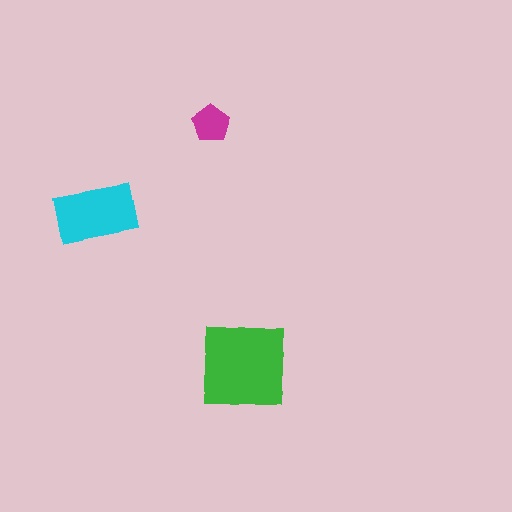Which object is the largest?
The green square.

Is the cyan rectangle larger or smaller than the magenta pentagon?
Larger.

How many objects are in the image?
There are 3 objects in the image.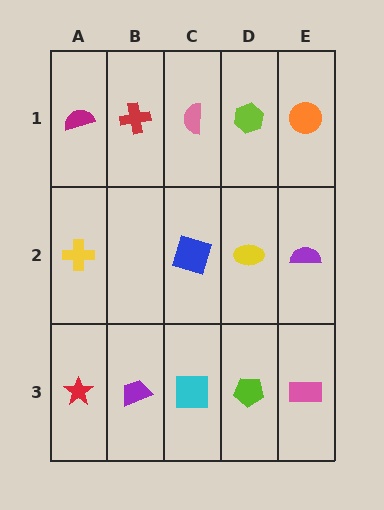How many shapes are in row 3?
5 shapes.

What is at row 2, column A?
A yellow cross.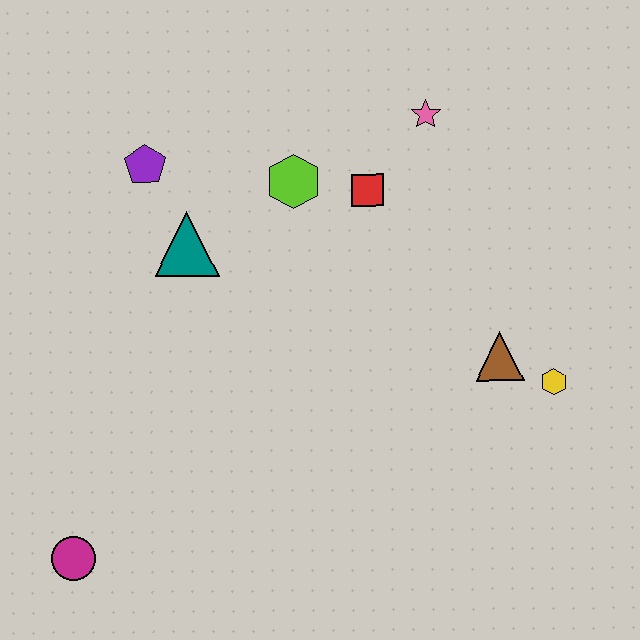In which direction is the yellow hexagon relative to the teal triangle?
The yellow hexagon is to the right of the teal triangle.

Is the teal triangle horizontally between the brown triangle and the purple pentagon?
Yes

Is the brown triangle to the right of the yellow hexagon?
No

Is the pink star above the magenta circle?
Yes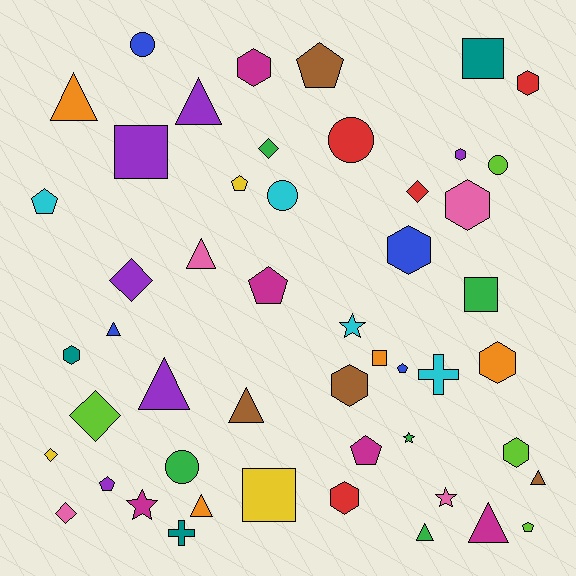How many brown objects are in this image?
There are 4 brown objects.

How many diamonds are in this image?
There are 6 diamonds.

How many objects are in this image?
There are 50 objects.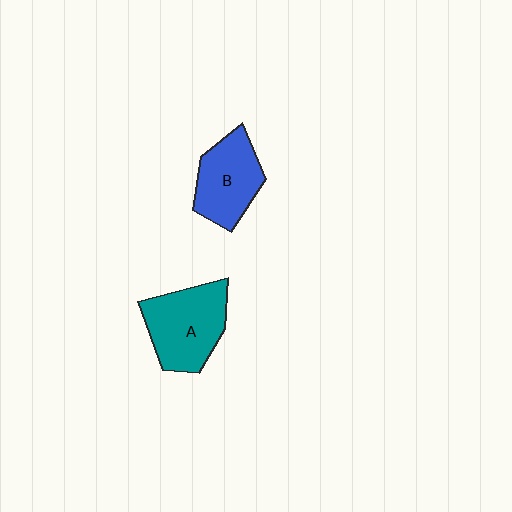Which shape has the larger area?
Shape A (teal).